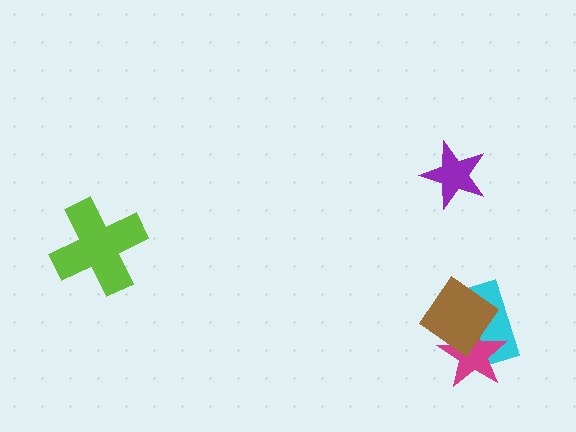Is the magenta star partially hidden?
Yes, it is partially covered by another shape.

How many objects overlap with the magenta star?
2 objects overlap with the magenta star.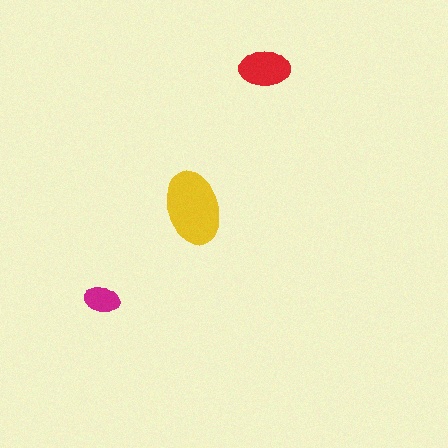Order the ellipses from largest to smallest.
the yellow one, the red one, the magenta one.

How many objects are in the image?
There are 3 objects in the image.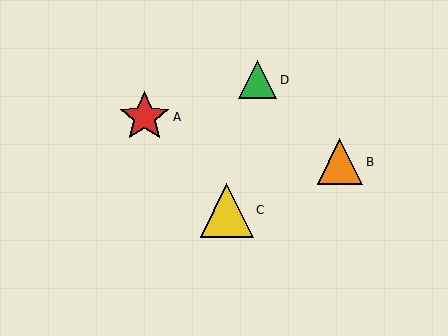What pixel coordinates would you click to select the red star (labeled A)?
Click at (145, 117) to select the red star A.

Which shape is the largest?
The yellow triangle (labeled C) is the largest.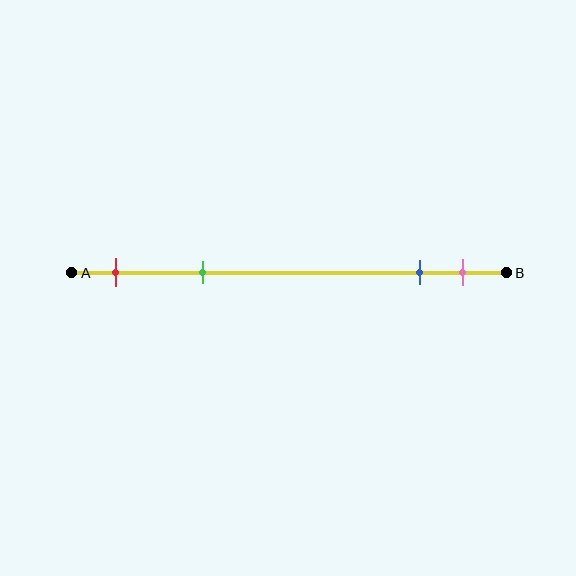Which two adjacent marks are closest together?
The blue and pink marks are the closest adjacent pair.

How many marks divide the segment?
There are 4 marks dividing the segment.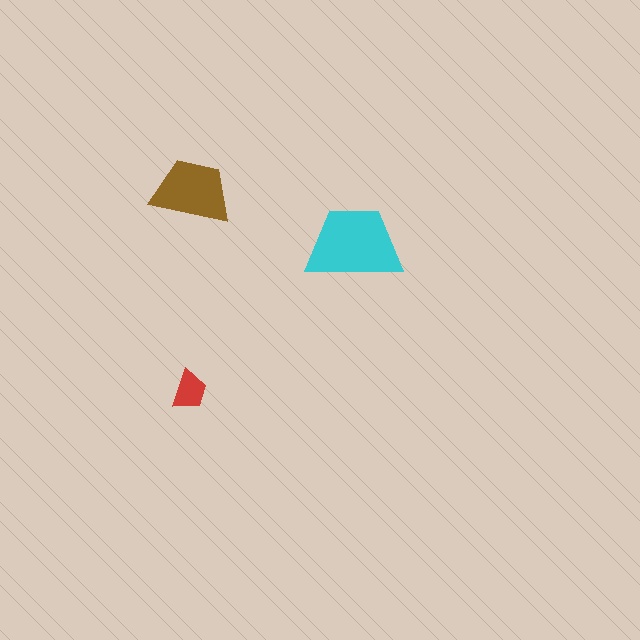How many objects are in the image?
There are 3 objects in the image.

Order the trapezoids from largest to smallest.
the cyan one, the brown one, the red one.